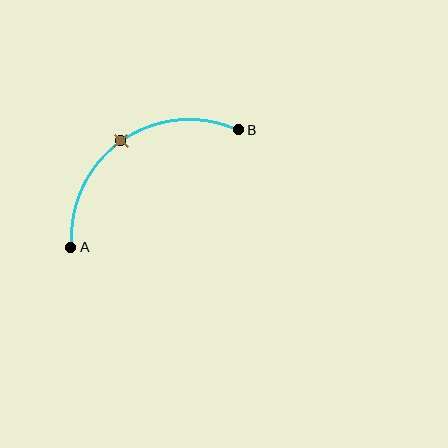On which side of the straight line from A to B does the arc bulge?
The arc bulges above and to the left of the straight line connecting A and B.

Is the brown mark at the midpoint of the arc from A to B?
Yes. The brown mark lies on the arc at equal arc-length from both A and B — it is the arc midpoint.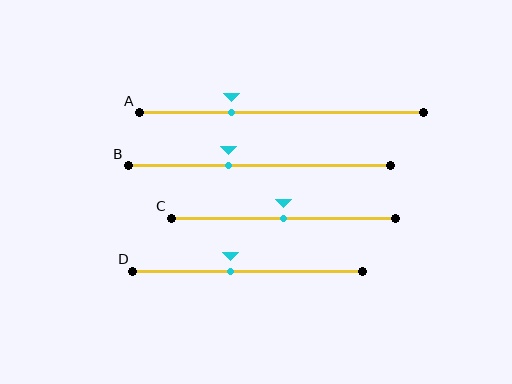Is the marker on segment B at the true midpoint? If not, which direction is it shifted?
No, the marker on segment B is shifted to the left by about 12% of the segment length.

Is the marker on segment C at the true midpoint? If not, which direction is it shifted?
Yes, the marker on segment C is at the true midpoint.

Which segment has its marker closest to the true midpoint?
Segment C has its marker closest to the true midpoint.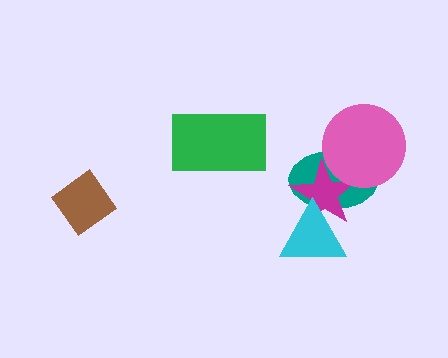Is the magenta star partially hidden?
Yes, it is partially covered by another shape.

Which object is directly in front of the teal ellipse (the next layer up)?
The magenta star is directly in front of the teal ellipse.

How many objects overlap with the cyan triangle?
2 objects overlap with the cyan triangle.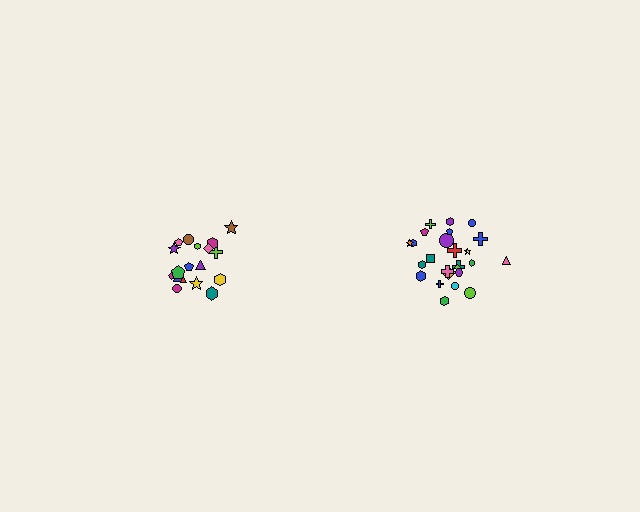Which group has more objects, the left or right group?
The right group.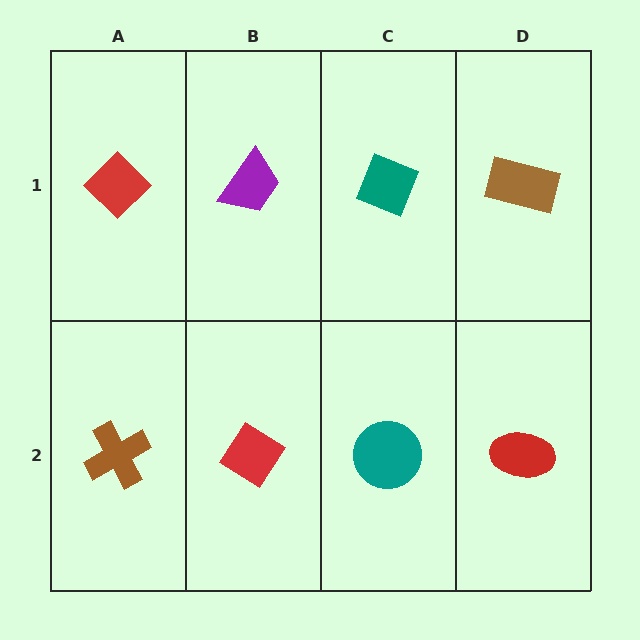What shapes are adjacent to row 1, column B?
A red diamond (row 2, column B), a red diamond (row 1, column A), a teal diamond (row 1, column C).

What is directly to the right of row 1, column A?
A purple trapezoid.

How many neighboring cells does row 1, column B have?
3.